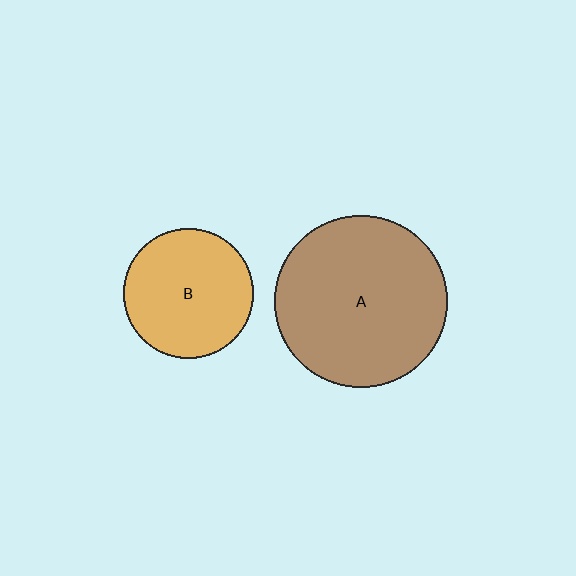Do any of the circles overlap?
No, none of the circles overlap.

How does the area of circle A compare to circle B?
Approximately 1.8 times.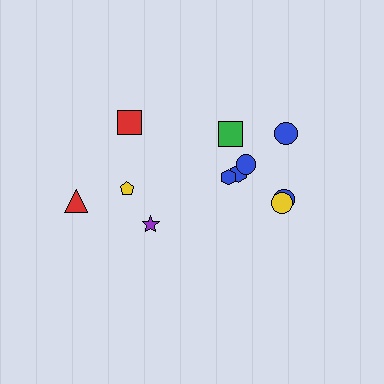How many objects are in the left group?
There are 4 objects.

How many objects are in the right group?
There are 7 objects.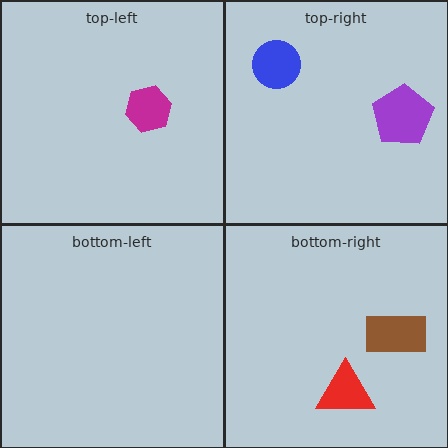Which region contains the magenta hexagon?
The top-left region.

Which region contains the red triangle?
The bottom-right region.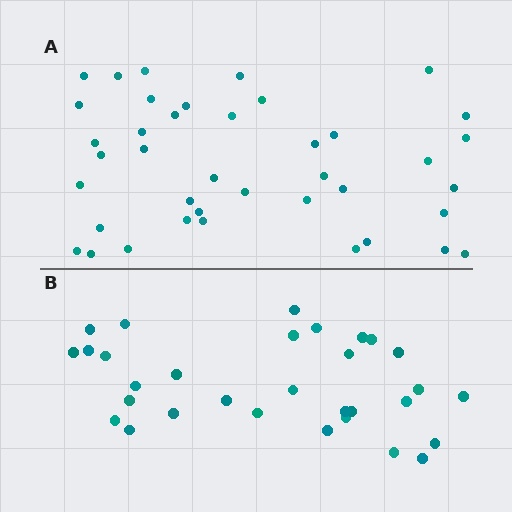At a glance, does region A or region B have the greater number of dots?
Region A (the top region) has more dots.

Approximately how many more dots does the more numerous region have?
Region A has roughly 8 or so more dots than region B.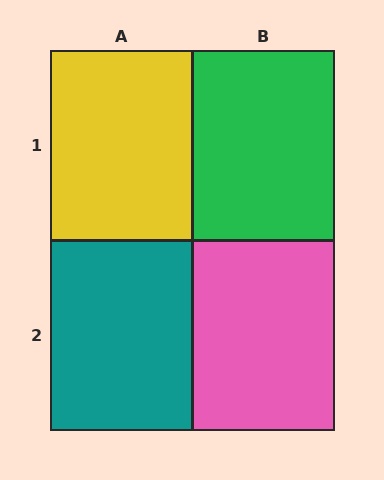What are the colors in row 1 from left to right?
Yellow, green.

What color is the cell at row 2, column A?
Teal.